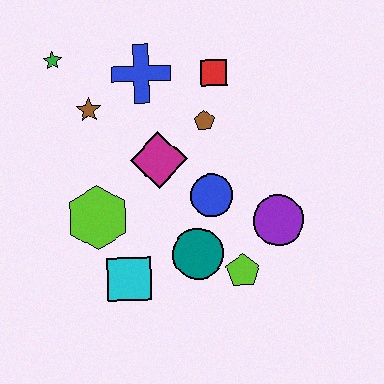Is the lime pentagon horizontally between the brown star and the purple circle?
Yes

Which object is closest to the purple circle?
The lime pentagon is closest to the purple circle.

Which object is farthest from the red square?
The cyan square is farthest from the red square.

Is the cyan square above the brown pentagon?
No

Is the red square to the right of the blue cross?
Yes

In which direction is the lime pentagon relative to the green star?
The lime pentagon is below the green star.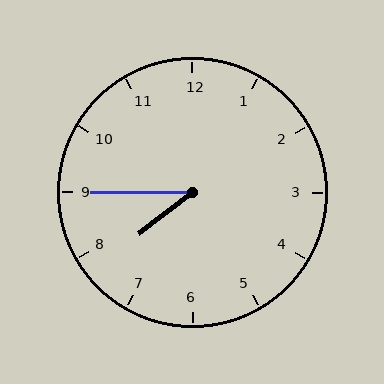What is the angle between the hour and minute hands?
Approximately 38 degrees.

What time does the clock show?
7:45.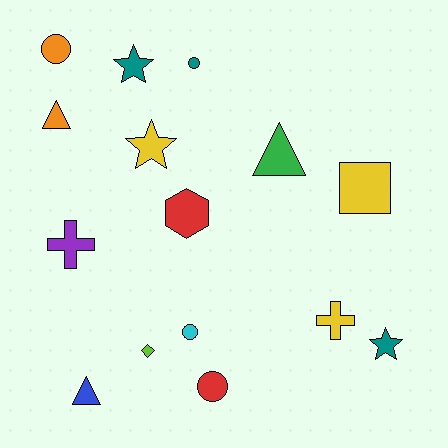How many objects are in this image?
There are 15 objects.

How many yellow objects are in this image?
There are 3 yellow objects.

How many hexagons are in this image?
There is 1 hexagon.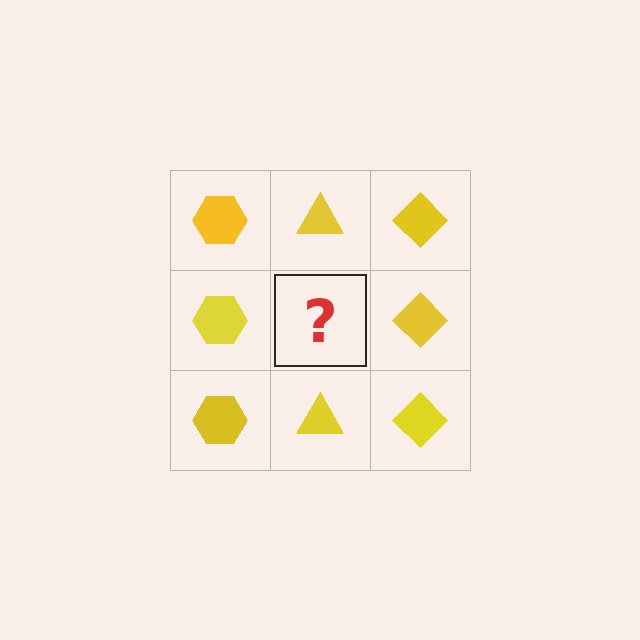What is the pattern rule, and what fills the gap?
The rule is that each column has a consistent shape. The gap should be filled with a yellow triangle.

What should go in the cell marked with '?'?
The missing cell should contain a yellow triangle.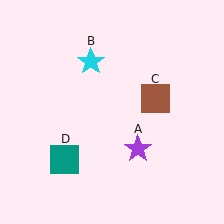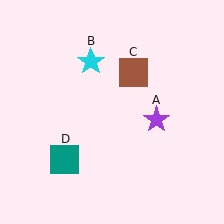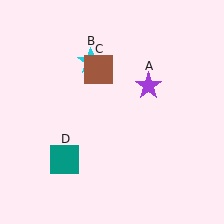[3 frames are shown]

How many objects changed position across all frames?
2 objects changed position: purple star (object A), brown square (object C).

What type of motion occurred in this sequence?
The purple star (object A), brown square (object C) rotated counterclockwise around the center of the scene.